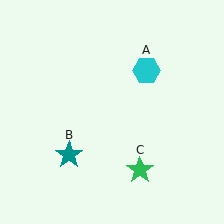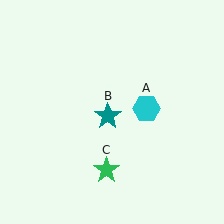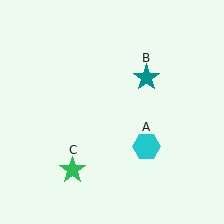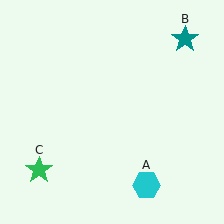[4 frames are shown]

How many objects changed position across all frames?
3 objects changed position: cyan hexagon (object A), teal star (object B), green star (object C).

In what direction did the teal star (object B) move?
The teal star (object B) moved up and to the right.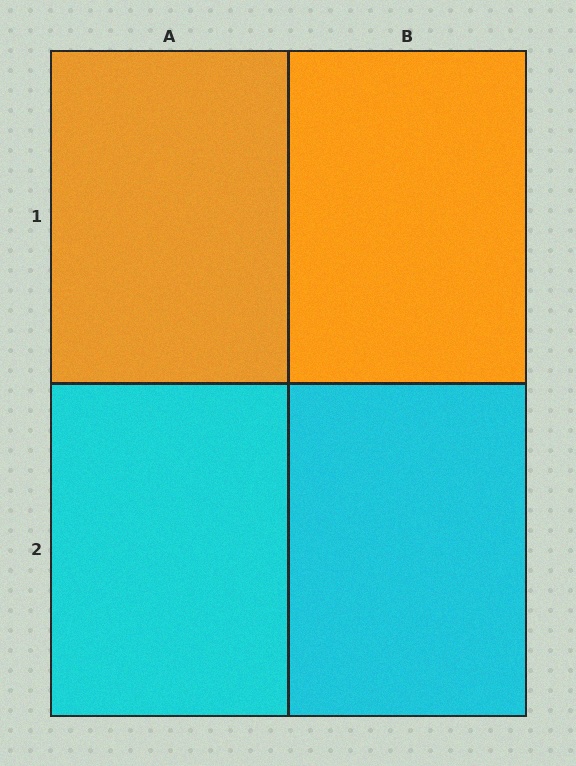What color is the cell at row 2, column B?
Cyan.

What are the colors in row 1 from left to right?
Orange, orange.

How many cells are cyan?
2 cells are cyan.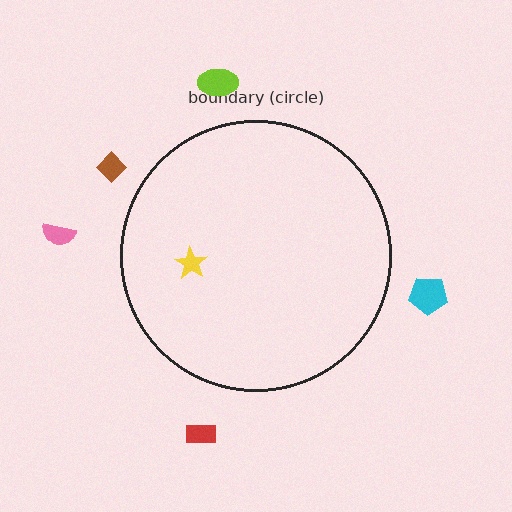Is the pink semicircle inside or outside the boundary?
Outside.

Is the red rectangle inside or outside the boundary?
Outside.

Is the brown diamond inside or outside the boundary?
Outside.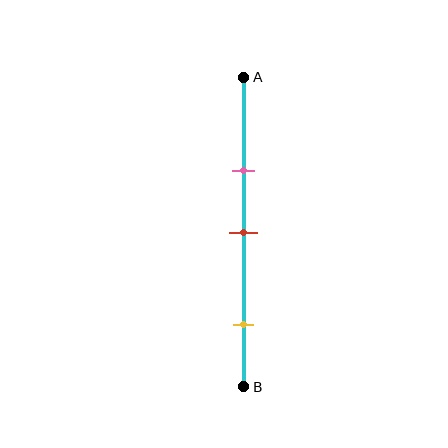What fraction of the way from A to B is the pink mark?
The pink mark is approximately 30% (0.3) of the way from A to B.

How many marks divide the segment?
There are 3 marks dividing the segment.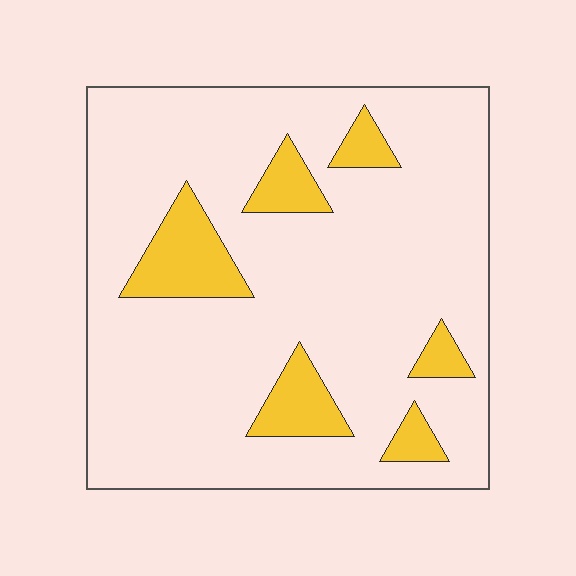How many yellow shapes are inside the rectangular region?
6.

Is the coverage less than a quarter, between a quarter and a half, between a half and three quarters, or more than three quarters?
Less than a quarter.